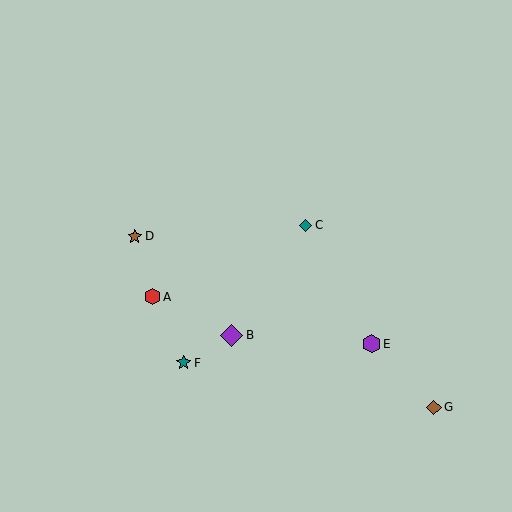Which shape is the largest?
The purple diamond (labeled B) is the largest.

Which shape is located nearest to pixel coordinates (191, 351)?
The teal star (labeled F) at (184, 363) is nearest to that location.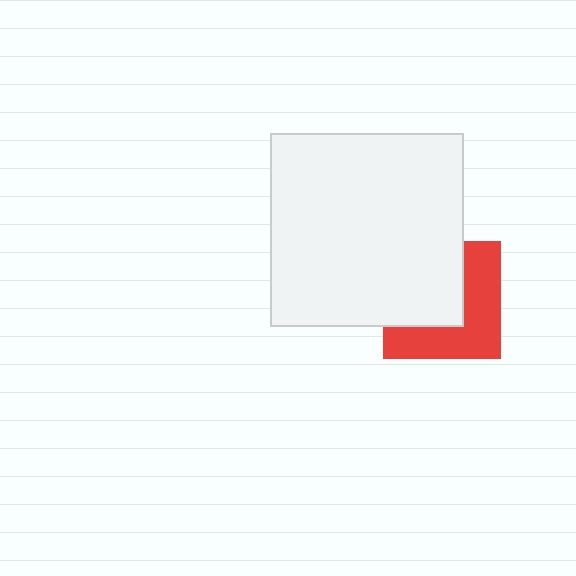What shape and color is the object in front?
The object in front is a white square.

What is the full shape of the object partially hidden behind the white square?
The partially hidden object is a red square.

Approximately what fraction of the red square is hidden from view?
Roughly 49% of the red square is hidden behind the white square.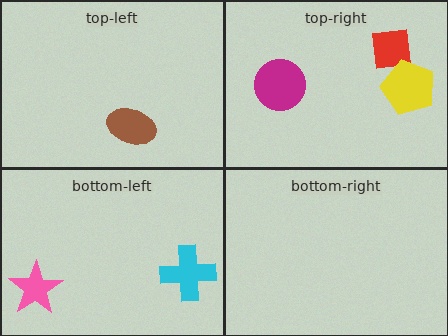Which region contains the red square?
The top-right region.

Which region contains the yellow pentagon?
The top-right region.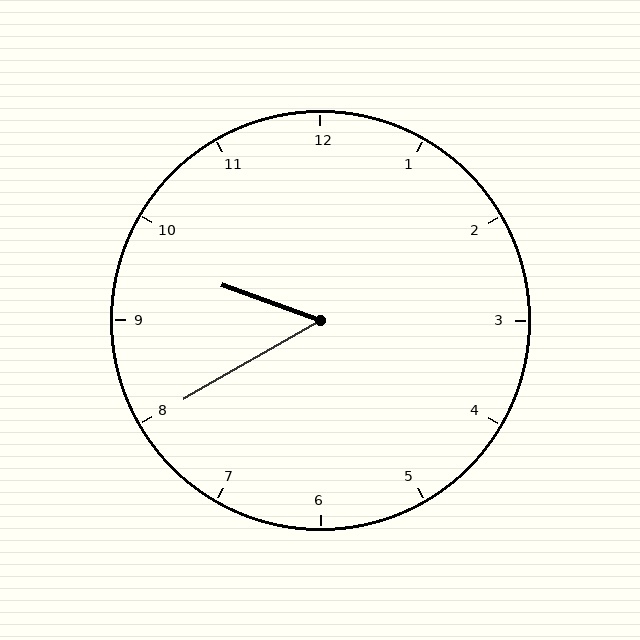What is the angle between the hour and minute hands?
Approximately 50 degrees.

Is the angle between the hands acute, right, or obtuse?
It is acute.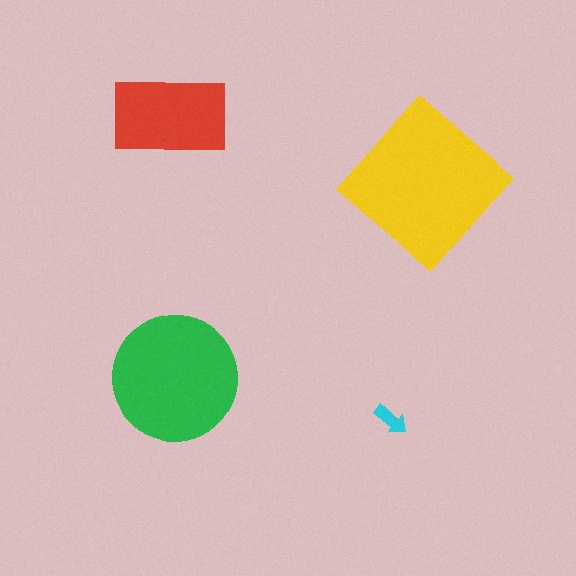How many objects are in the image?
There are 4 objects in the image.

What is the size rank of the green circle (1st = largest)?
2nd.